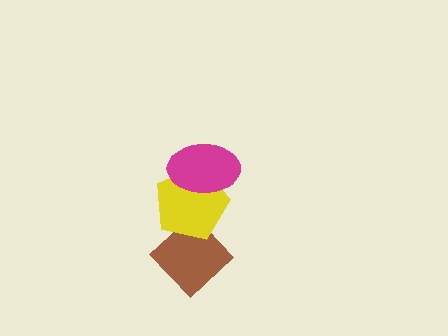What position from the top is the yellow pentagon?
The yellow pentagon is 2nd from the top.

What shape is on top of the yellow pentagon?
The magenta ellipse is on top of the yellow pentagon.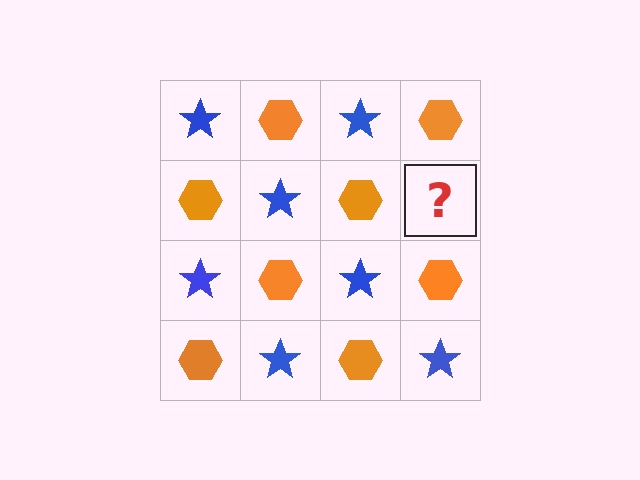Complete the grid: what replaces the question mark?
The question mark should be replaced with a blue star.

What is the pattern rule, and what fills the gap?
The rule is that it alternates blue star and orange hexagon in a checkerboard pattern. The gap should be filled with a blue star.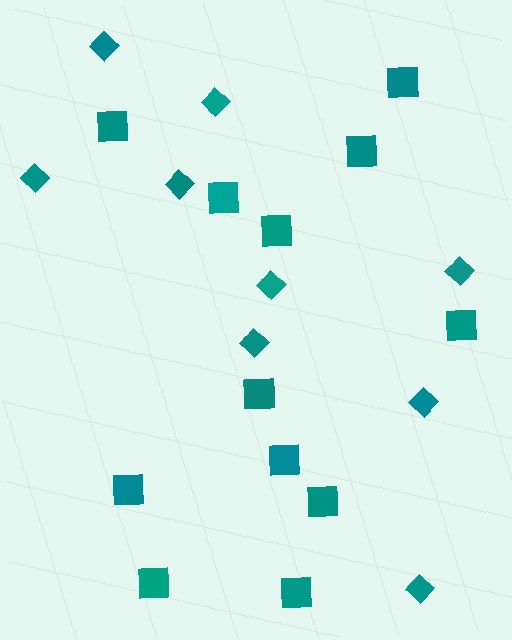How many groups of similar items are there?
There are 2 groups: one group of squares (12) and one group of diamonds (9).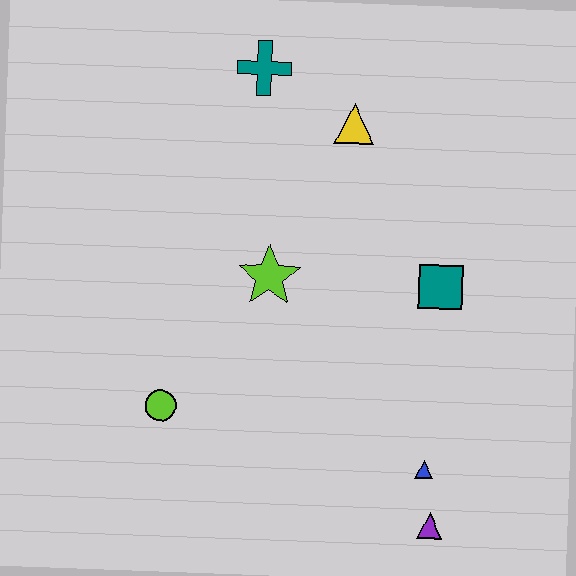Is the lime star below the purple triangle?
No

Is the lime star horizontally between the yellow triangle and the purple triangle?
No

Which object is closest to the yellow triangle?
The teal cross is closest to the yellow triangle.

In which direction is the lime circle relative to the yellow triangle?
The lime circle is below the yellow triangle.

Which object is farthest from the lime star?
The purple triangle is farthest from the lime star.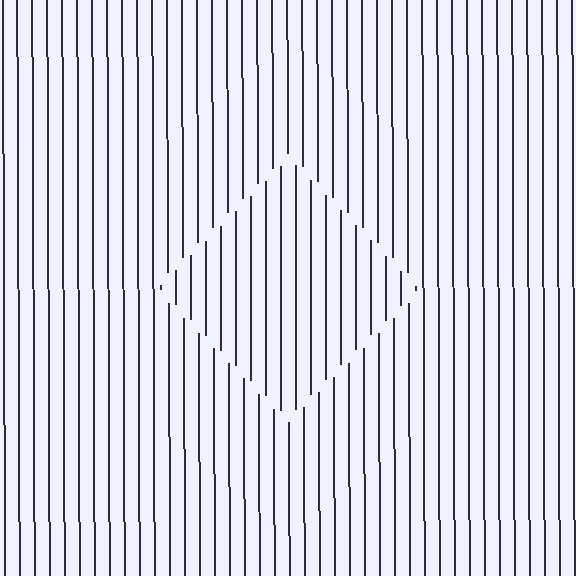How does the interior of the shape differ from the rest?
The interior of the shape contains the same grating, shifted by half a period — the contour is defined by the phase discontinuity where line-ends from the inner and outer gratings abut.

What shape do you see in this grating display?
An illusory square. The interior of the shape contains the same grating, shifted by half a period — the contour is defined by the phase discontinuity where line-ends from the inner and outer gratings abut.